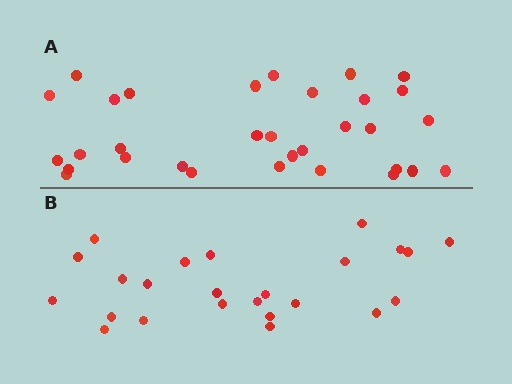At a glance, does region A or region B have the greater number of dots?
Region A (the top region) has more dots.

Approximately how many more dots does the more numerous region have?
Region A has roughly 8 or so more dots than region B.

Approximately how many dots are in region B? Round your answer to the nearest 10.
About 20 dots. (The exact count is 24, which rounds to 20.)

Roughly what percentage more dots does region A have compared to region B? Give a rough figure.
About 35% more.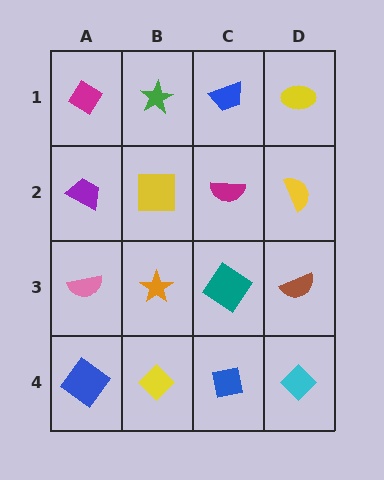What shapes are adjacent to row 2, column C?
A blue trapezoid (row 1, column C), a teal diamond (row 3, column C), a yellow square (row 2, column B), a yellow semicircle (row 2, column D).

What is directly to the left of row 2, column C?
A yellow square.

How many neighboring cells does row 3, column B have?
4.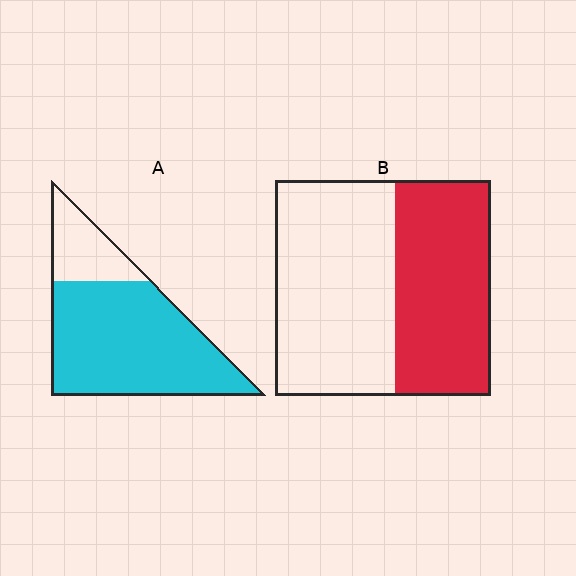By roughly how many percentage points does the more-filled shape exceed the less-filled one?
By roughly 35 percentage points (A over B).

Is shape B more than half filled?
No.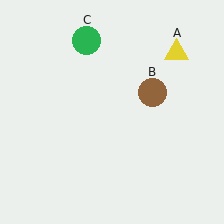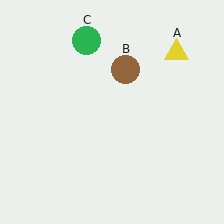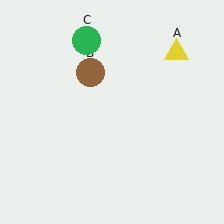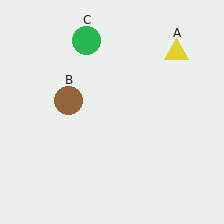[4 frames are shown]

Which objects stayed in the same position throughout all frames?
Yellow triangle (object A) and green circle (object C) remained stationary.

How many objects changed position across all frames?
1 object changed position: brown circle (object B).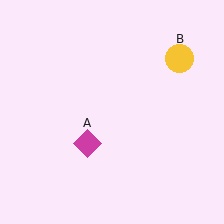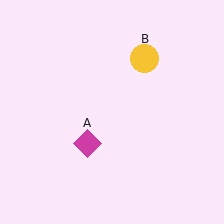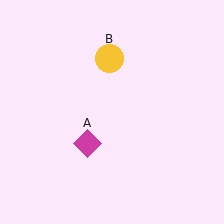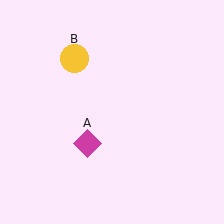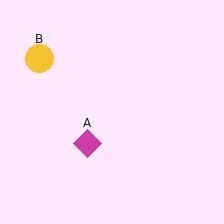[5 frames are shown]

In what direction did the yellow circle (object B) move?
The yellow circle (object B) moved left.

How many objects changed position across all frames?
1 object changed position: yellow circle (object B).